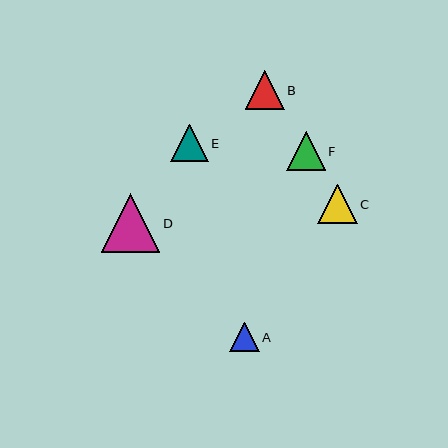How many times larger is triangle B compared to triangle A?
Triangle B is approximately 1.3 times the size of triangle A.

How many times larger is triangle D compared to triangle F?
Triangle D is approximately 1.5 times the size of triangle F.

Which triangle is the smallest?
Triangle A is the smallest with a size of approximately 29 pixels.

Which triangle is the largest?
Triangle D is the largest with a size of approximately 59 pixels.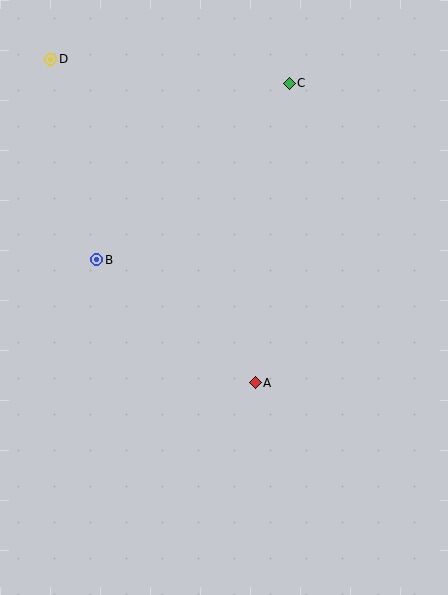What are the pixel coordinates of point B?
Point B is at (97, 260).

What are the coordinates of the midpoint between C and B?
The midpoint between C and B is at (193, 172).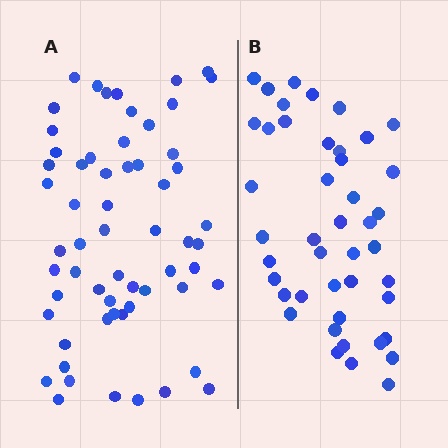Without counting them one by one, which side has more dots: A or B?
Region A (the left region) has more dots.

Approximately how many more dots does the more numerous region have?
Region A has approximately 15 more dots than region B.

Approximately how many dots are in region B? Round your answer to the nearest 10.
About 40 dots. (The exact count is 44, which rounds to 40.)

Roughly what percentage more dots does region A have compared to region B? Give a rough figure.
About 35% more.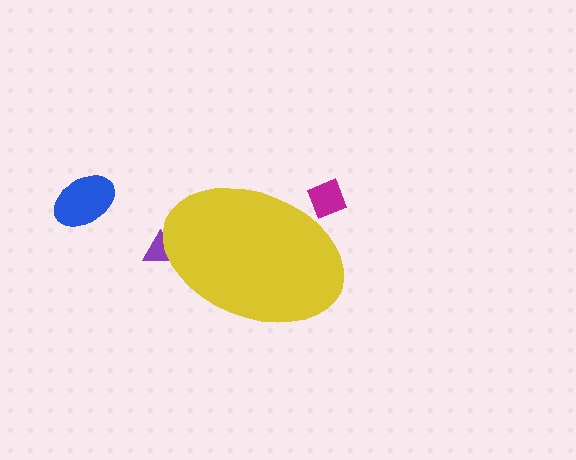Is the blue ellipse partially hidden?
No, the blue ellipse is fully visible.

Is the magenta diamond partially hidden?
Yes, the magenta diamond is partially hidden behind the yellow ellipse.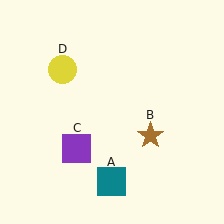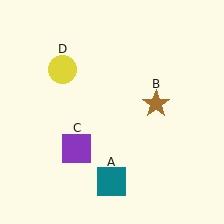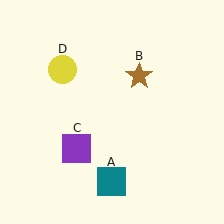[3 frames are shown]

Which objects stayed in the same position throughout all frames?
Teal square (object A) and purple square (object C) and yellow circle (object D) remained stationary.